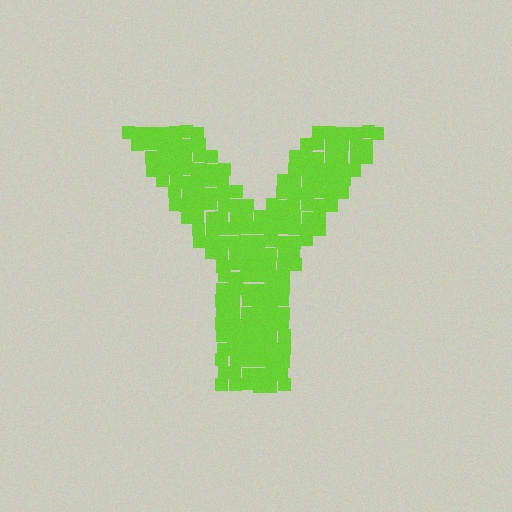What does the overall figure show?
The overall figure shows the letter Y.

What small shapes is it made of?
It is made of small squares.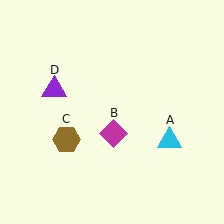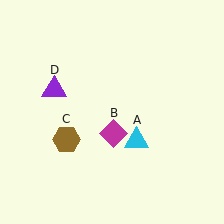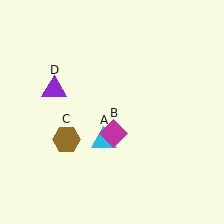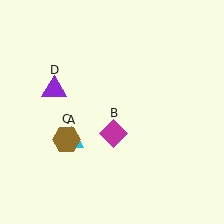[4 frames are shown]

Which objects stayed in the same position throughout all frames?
Magenta diamond (object B) and brown hexagon (object C) and purple triangle (object D) remained stationary.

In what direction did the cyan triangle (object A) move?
The cyan triangle (object A) moved left.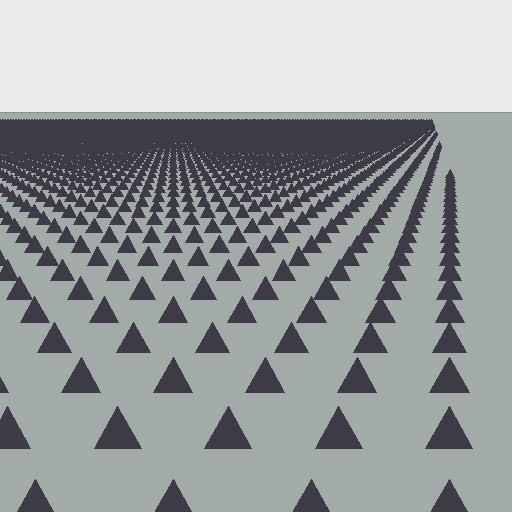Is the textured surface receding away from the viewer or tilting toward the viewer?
The surface is receding away from the viewer. Texture elements get smaller and denser toward the top.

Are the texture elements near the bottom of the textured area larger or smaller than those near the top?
Larger. Near the bottom, elements are closer to the viewer and appear at a bigger on-screen size.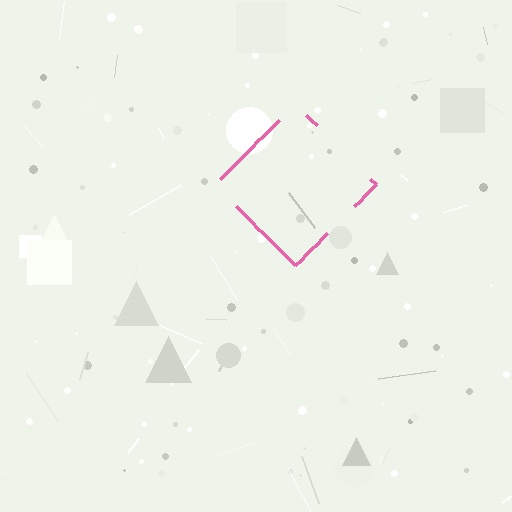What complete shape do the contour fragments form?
The contour fragments form a diamond.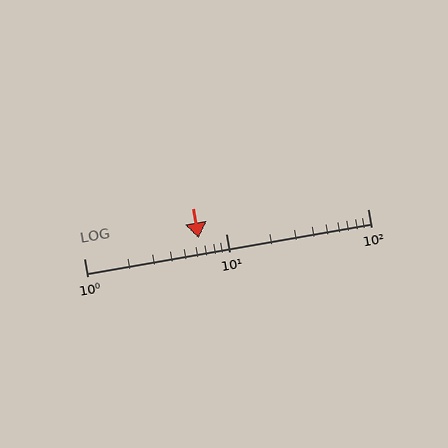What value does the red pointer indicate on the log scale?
The pointer indicates approximately 6.4.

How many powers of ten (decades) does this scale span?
The scale spans 2 decades, from 1 to 100.